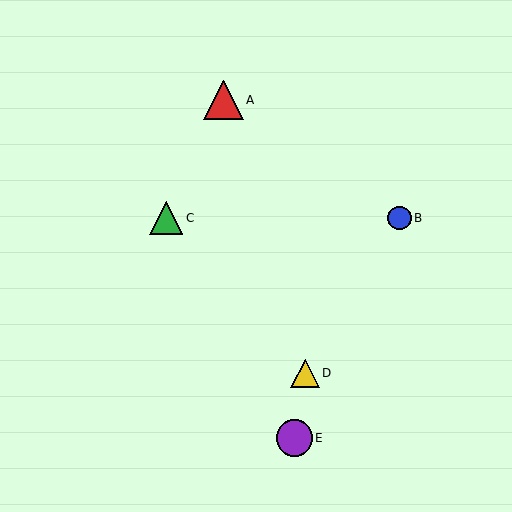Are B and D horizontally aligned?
No, B is at y≈218 and D is at y≈373.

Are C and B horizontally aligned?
Yes, both are at y≈218.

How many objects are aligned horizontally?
2 objects (B, C) are aligned horizontally.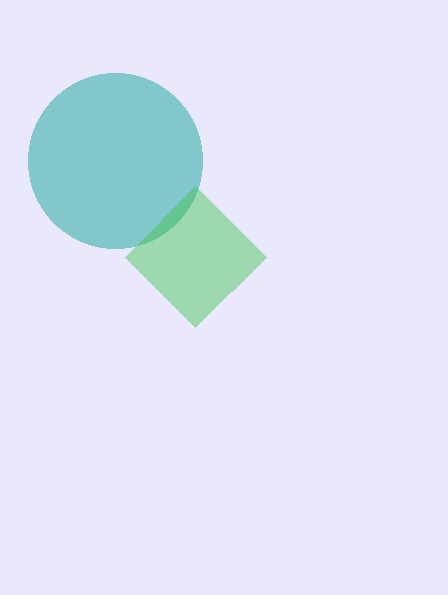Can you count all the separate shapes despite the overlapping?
Yes, there are 2 separate shapes.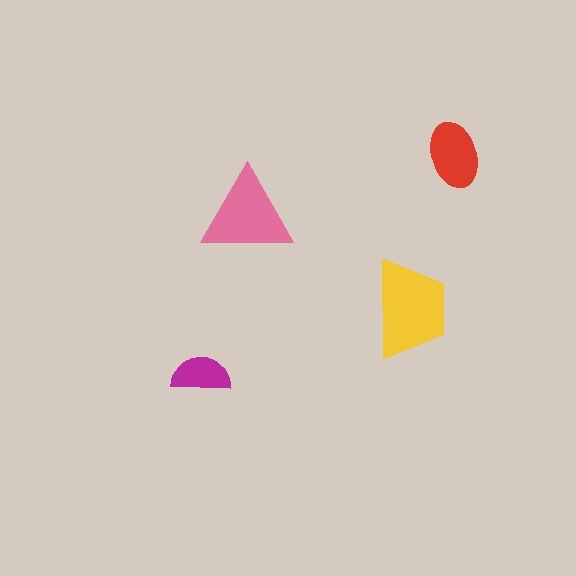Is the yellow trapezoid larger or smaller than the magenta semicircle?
Larger.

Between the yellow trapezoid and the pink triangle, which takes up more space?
The yellow trapezoid.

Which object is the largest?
The yellow trapezoid.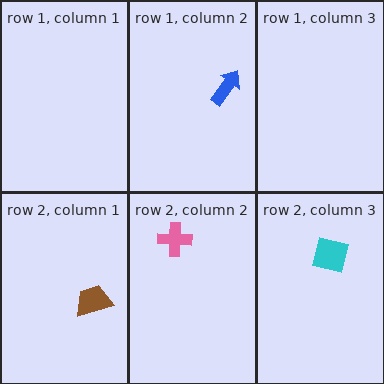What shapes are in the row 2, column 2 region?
The pink cross.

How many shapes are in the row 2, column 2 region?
1.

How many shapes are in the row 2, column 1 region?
1.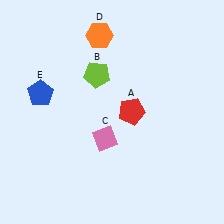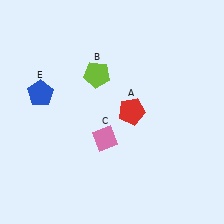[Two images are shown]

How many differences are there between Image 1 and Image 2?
There is 1 difference between the two images.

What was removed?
The orange hexagon (D) was removed in Image 2.